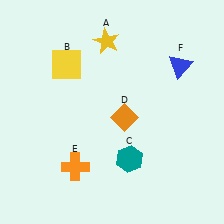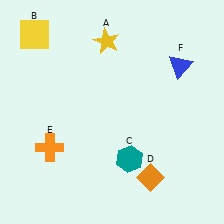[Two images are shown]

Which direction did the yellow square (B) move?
The yellow square (B) moved left.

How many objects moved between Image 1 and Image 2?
3 objects moved between the two images.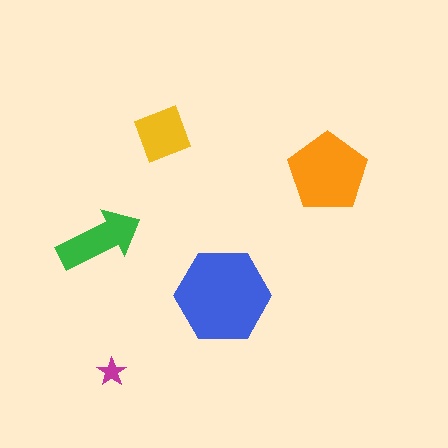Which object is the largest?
The blue hexagon.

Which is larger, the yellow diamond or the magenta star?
The yellow diamond.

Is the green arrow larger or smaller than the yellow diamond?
Larger.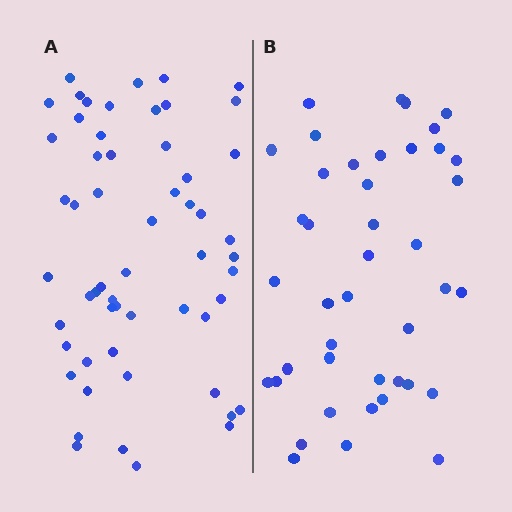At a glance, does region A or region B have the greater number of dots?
Region A (the left region) has more dots.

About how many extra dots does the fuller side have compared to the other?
Region A has approximately 15 more dots than region B.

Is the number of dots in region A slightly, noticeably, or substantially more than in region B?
Region A has noticeably more, but not dramatically so. The ratio is roughly 1.4 to 1.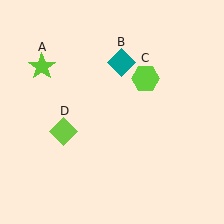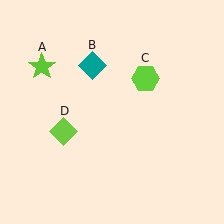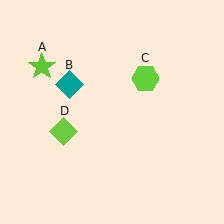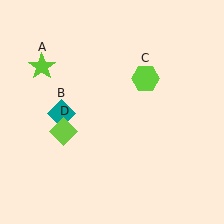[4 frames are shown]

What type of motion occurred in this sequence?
The teal diamond (object B) rotated counterclockwise around the center of the scene.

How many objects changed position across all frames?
1 object changed position: teal diamond (object B).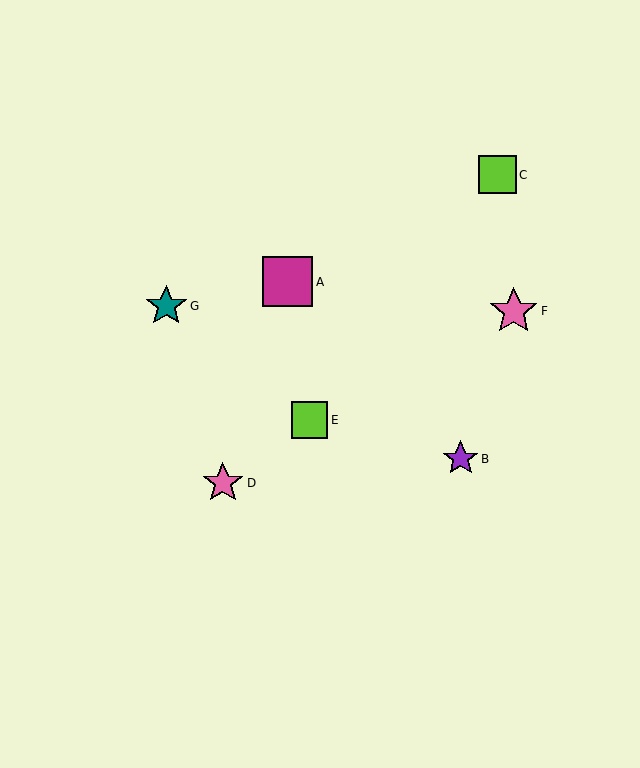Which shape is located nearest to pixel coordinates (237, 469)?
The pink star (labeled D) at (223, 483) is nearest to that location.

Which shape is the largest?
The magenta square (labeled A) is the largest.